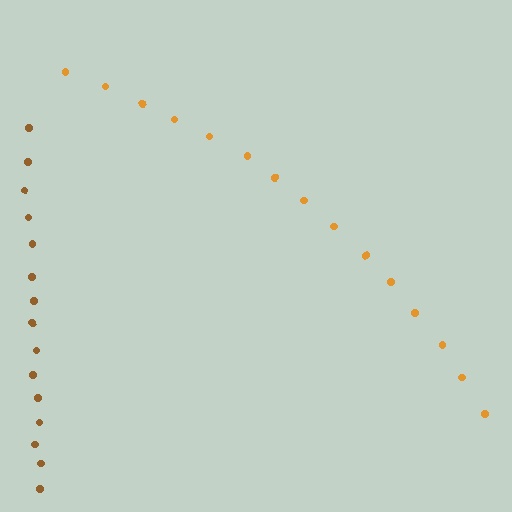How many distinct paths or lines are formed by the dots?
There are 2 distinct paths.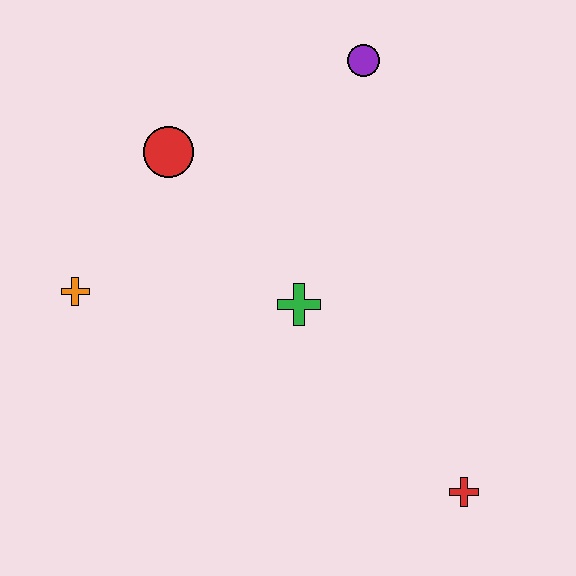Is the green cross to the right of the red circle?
Yes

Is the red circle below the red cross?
No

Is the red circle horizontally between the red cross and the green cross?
No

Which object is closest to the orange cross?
The red circle is closest to the orange cross.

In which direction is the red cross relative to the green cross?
The red cross is below the green cross.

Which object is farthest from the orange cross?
The red cross is farthest from the orange cross.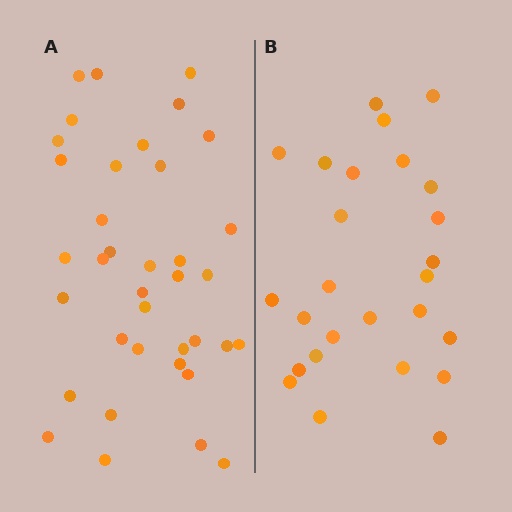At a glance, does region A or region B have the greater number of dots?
Region A (the left region) has more dots.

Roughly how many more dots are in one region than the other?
Region A has roughly 12 or so more dots than region B.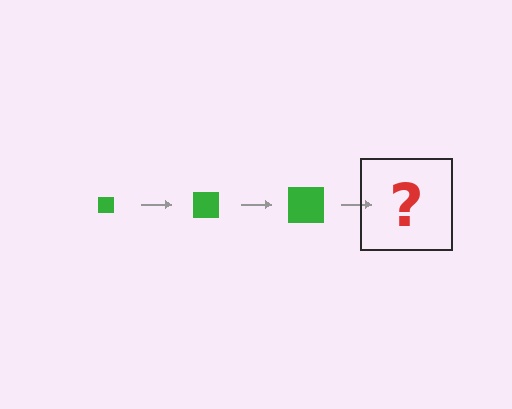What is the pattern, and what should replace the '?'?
The pattern is that the square gets progressively larger each step. The '?' should be a green square, larger than the previous one.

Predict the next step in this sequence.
The next step is a green square, larger than the previous one.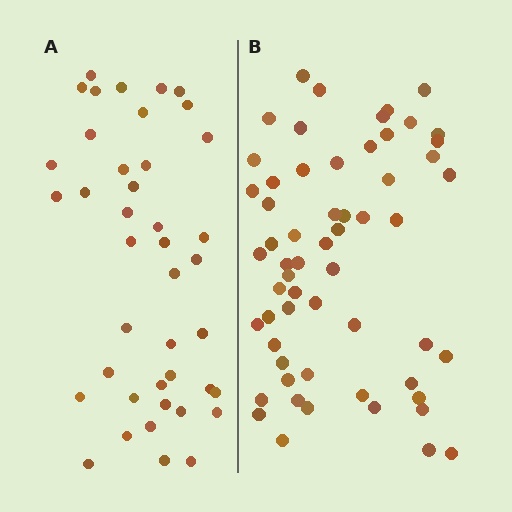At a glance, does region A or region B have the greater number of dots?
Region B (the right region) has more dots.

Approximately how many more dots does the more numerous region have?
Region B has approximately 20 more dots than region A.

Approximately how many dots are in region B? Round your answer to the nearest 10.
About 60 dots. (The exact count is 59, which rounds to 60.)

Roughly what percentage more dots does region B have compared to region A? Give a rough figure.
About 45% more.